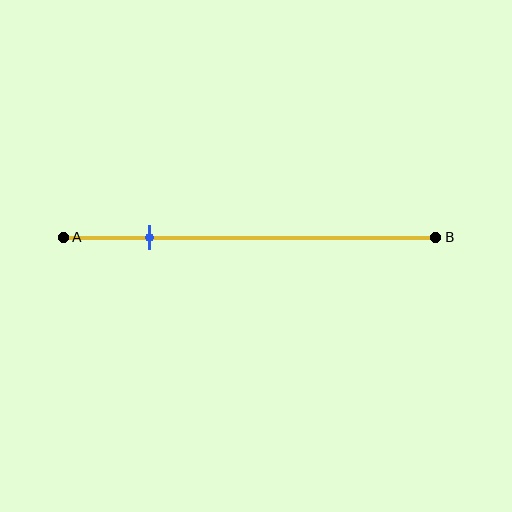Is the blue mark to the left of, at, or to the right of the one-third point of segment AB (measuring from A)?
The blue mark is to the left of the one-third point of segment AB.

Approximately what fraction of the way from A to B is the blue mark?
The blue mark is approximately 25% of the way from A to B.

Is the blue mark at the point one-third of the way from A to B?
No, the mark is at about 25% from A, not at the 33% one-third point.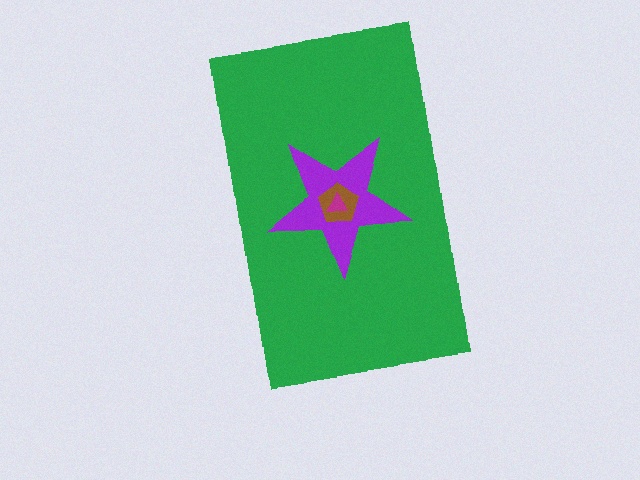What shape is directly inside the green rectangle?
The purple star.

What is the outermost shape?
The green rectangle.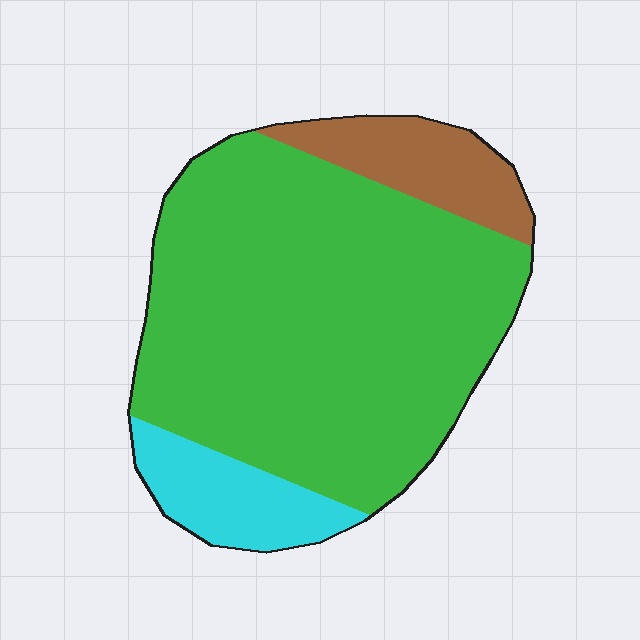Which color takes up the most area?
Green, at roughly 75%.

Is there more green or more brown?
Green.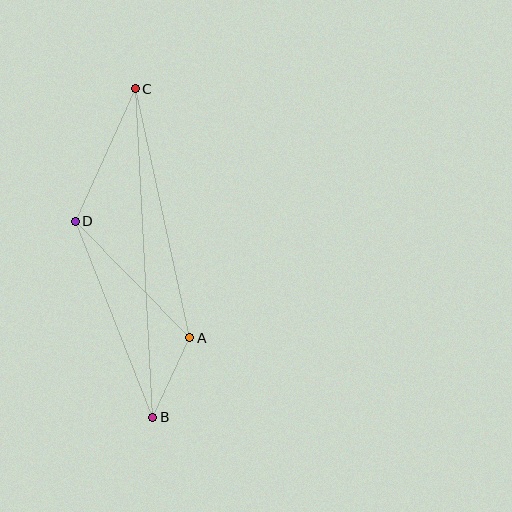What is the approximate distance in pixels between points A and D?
The distance between A and D is approximately 163 pixels.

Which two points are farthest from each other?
Points B and C are farthest from each other.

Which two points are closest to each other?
Points A and B are closest to each other.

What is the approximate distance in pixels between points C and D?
The distance between C and D is approximately 146 pixels.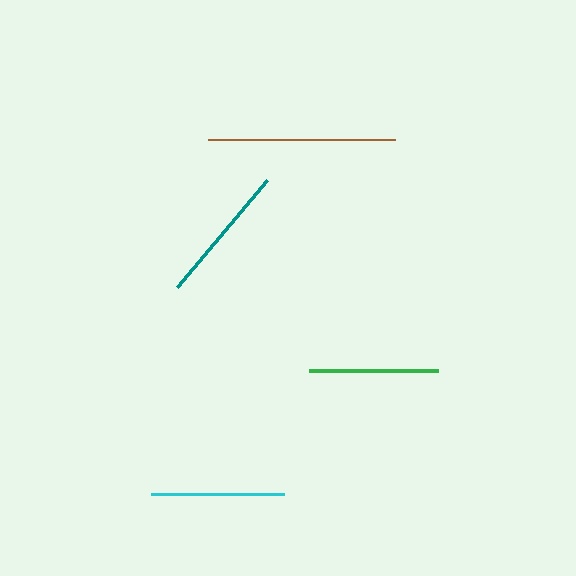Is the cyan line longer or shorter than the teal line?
The teal line is longer than the cyan line.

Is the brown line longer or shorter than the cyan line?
The brown line is longer than the cyan line.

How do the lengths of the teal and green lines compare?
The teal and green lines are approximately the same length.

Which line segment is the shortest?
The green line is the shortest at approximately 130 pixels.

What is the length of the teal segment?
The teal segment is approximately 140 pixels long.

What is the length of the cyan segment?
The cyan segment is approximately 133 pixels long.